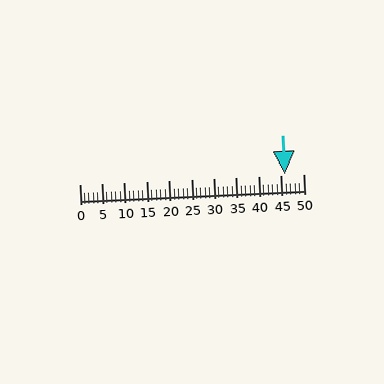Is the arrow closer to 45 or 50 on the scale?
The arrow is closer to 45.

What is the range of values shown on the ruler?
The ruler shows values from 0 to 50.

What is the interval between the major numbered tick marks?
The major tick marks are spaced 5 units apart.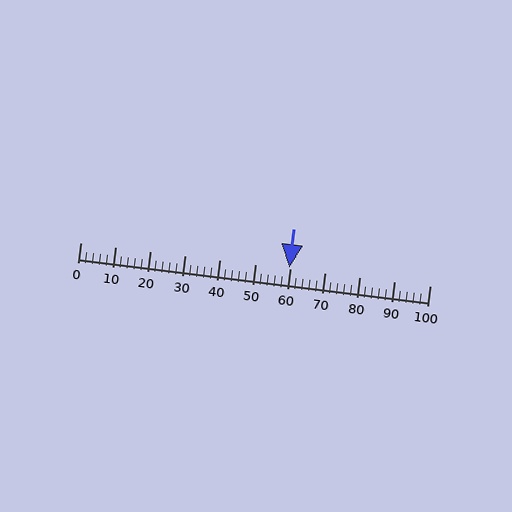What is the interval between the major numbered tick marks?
The major tick marks are spaced 10 units apart.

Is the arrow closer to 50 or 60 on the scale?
The arrow is closer to 60.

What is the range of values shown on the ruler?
The ruler shows values from 0 to 100.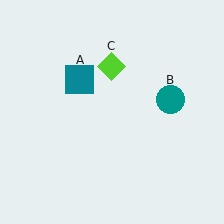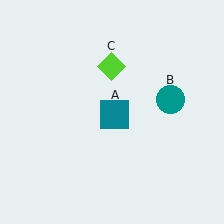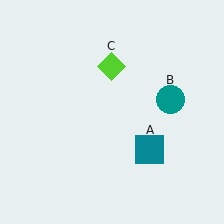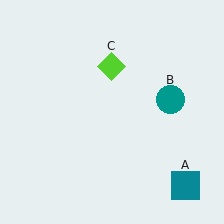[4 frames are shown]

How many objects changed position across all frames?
1 object changed position: teal square (object A).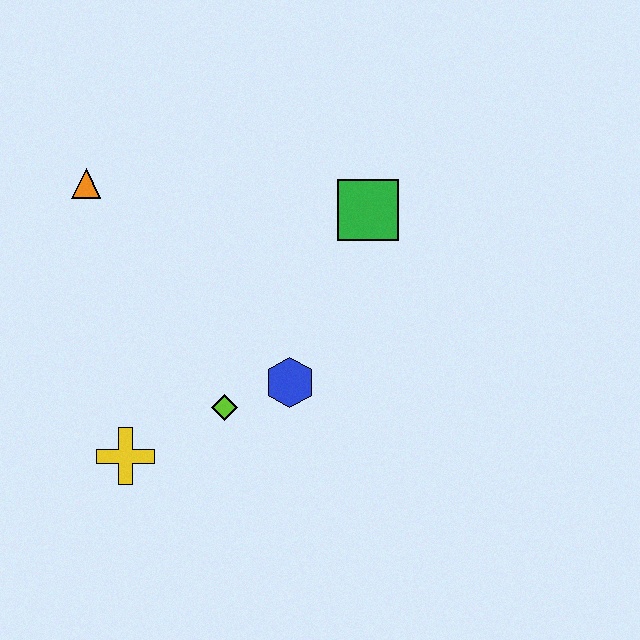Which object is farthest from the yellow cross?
The green square is farthest from the yellow cross.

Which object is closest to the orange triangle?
The lime diamond is closest to the orange triangle.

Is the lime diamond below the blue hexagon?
Yes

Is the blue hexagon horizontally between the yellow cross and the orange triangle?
No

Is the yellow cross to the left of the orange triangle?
No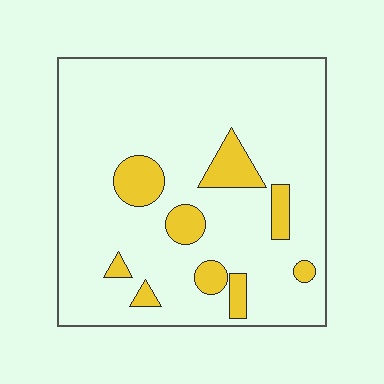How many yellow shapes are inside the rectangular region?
9.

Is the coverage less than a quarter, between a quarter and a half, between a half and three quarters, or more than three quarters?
Less than a quarter.